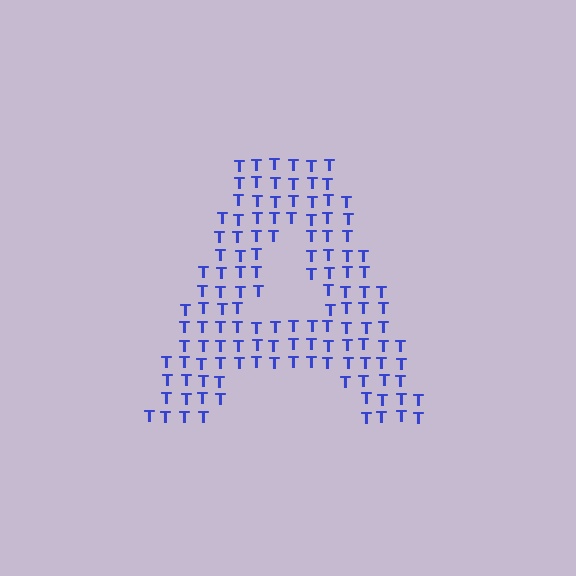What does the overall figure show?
The overall figure shows the letter A.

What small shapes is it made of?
It is made of small letter T's.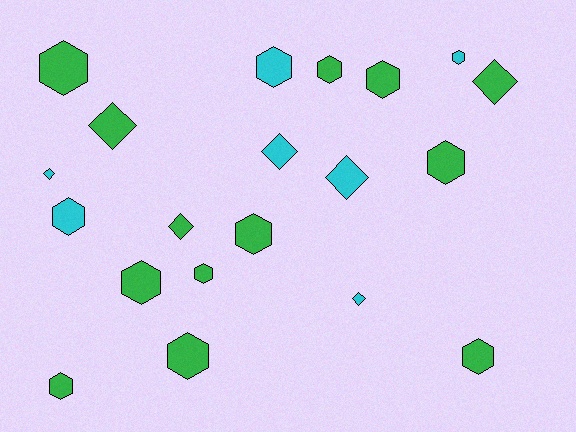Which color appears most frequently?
Green, with 13 objects.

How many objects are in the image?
There are 20 objects.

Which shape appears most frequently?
Hexagon, with 13 objects.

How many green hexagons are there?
There are 10 green hexagons.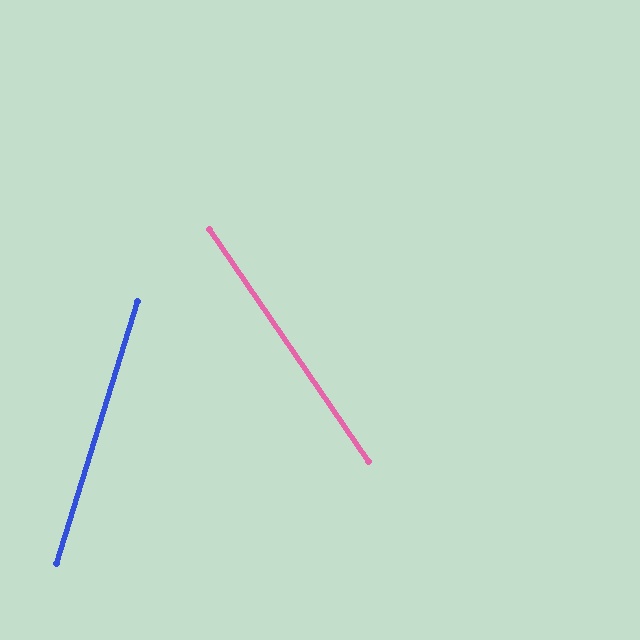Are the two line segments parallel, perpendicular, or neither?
Neither parallel nor perpendicular — they differ by about 51°.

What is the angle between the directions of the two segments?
Approximately 51 degrees.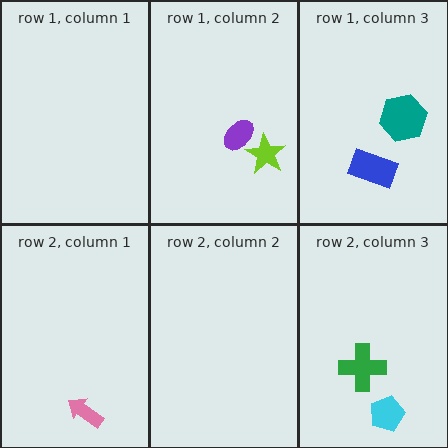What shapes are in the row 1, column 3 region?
The blue rectangle, the teal hexagon.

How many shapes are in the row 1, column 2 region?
2.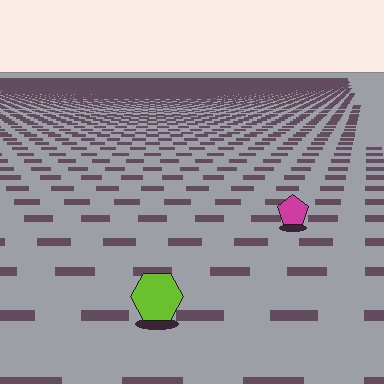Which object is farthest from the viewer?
The magenta pentagon is farthest from the viewer. It appears smaller and the ground texture around it is denser.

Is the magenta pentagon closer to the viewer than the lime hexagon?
No. The lime hexagon is closer — you can tell from the texture gradient: the ground texture is coarser near it.